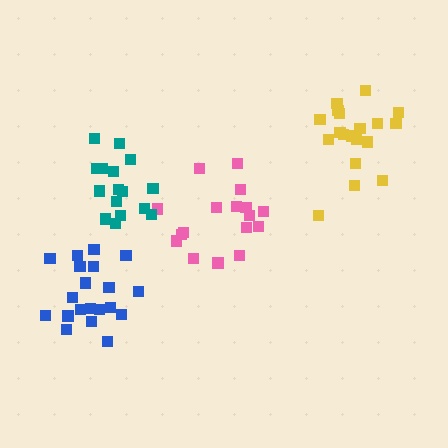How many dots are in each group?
Group 1: 17 dots, Group 2: 20 dots, Group 3: 16 dots, Group 4: 19 dots (72 total).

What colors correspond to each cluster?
The clusters are colored: pink, blue, teal, yellow.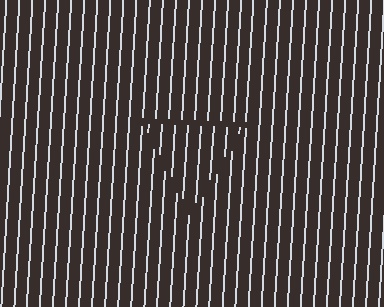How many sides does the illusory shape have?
3 sides — the line-ends trace a triangle.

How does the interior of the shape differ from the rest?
The interior of the shape contains the same grating, shifted by half a period — the contour is defined by the phase discontinuity where line-ends from the inner and outer gratings abut.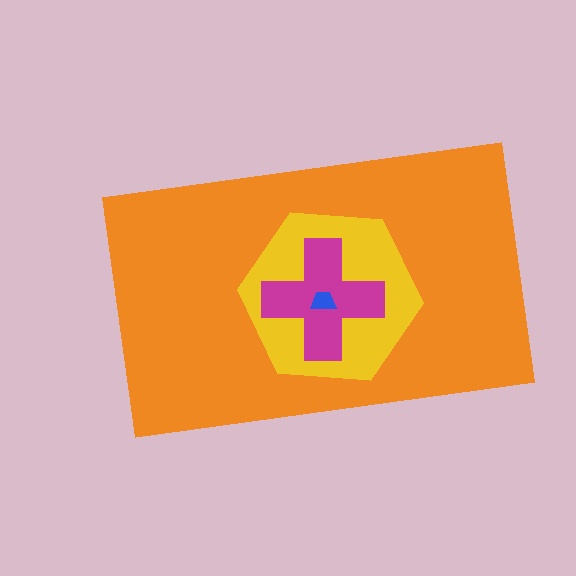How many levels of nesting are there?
4.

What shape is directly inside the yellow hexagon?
The magenta cross.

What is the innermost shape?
The blue trapezoid.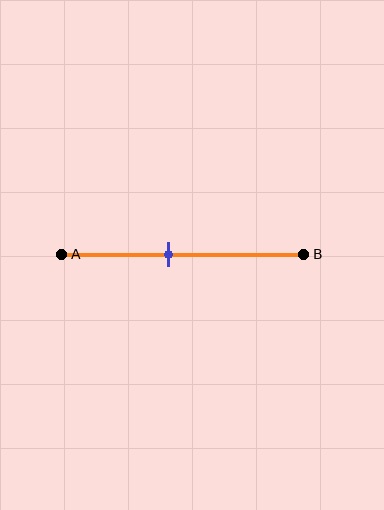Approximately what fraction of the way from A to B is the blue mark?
The blue mark is approximately 45% of the way from A to B.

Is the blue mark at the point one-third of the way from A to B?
No, the mark is at about 45% from A, not at the 33% one-third point.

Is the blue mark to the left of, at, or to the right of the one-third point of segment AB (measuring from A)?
The blue mark is to the right of the one-third point of segment AB.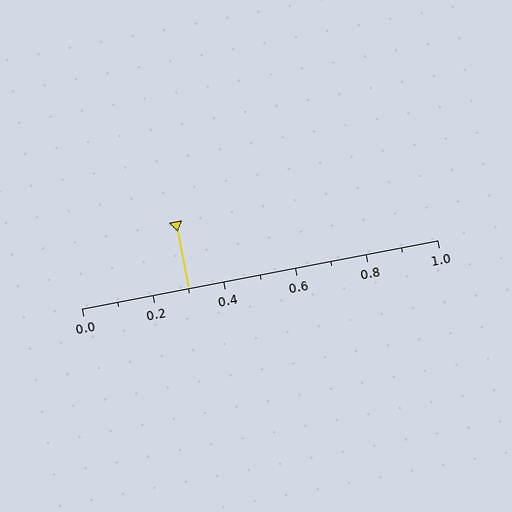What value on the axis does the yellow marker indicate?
The marker indicates approximately 0.3.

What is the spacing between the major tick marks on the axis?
The major ticks are spaced 0.2 apart.